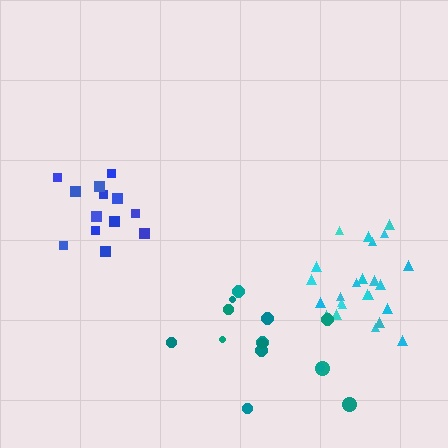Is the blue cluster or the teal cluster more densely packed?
Blue.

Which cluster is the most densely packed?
Cyan.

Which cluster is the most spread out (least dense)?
Teal.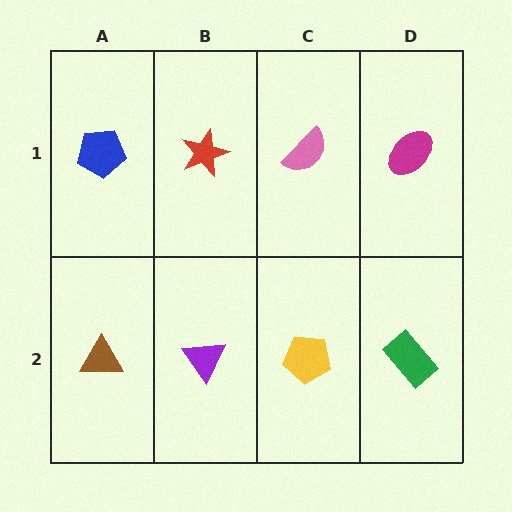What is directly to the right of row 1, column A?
A red star.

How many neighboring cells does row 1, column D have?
2.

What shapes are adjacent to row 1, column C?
A yellow pentagon (row 2, column C), a red star (row 1, column B), a magenta ellipse (row 1, column D).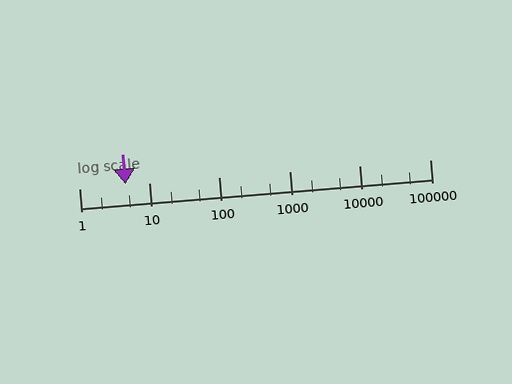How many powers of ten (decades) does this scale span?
The scale spans 5 decades, from 1 to 100000.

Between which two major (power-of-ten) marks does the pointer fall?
The pointer is between 1 and 10.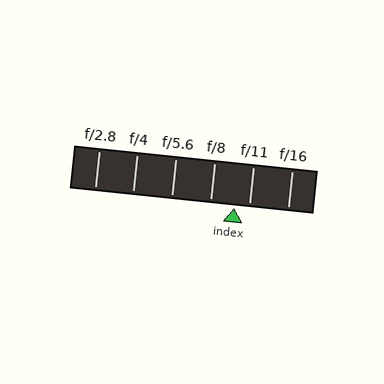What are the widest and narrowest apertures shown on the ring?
The widest aperture shown is f/2.8 and the narrowest is f/16.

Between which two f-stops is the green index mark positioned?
The index mark is between f/8 and f/11.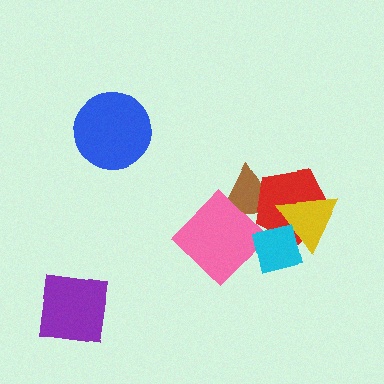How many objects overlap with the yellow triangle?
2 objects overlap with the yellow triangle.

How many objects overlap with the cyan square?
3 objects overlap with the cyan square.